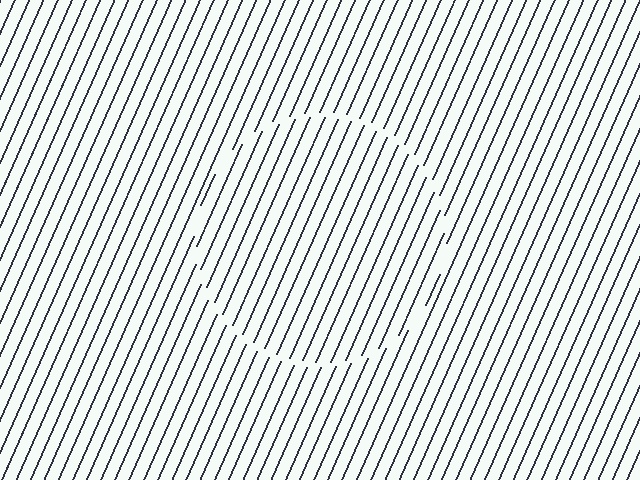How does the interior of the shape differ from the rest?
The interior of the shape contains the same grating, shifted by half a period — the contour is defined by the phase discontinuity where line-ends from the inner and outer gratings abut.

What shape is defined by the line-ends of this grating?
An illusory circle. The interior of the shape contains the same grating, shifted by half a period — the contour is defined by the phase discontinuity where line-ends from the inner and outer gratings abut.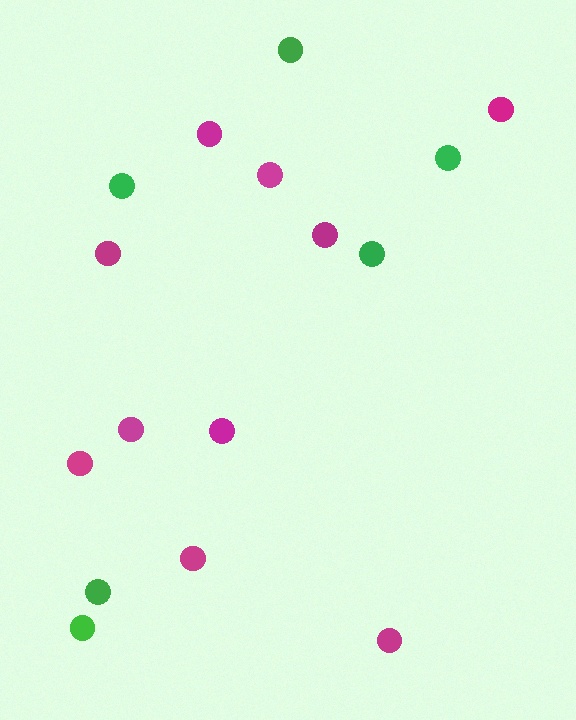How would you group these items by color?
There are 2 groups: one group of magenta circles (10) and one group of green circles (6).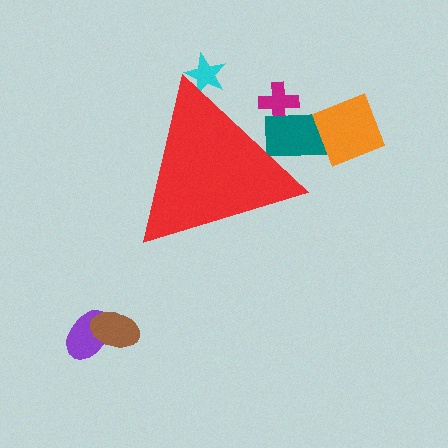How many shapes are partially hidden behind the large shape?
3 shapes are partially hidden.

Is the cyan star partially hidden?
Yes, the cyan star is partially hidden behind the red triangle.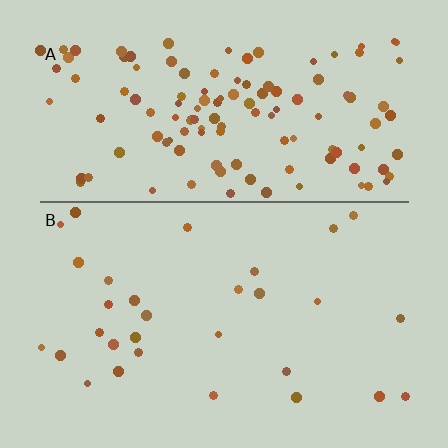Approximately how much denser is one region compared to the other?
Approximately 4.3× — region A over region B.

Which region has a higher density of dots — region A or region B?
A (the top).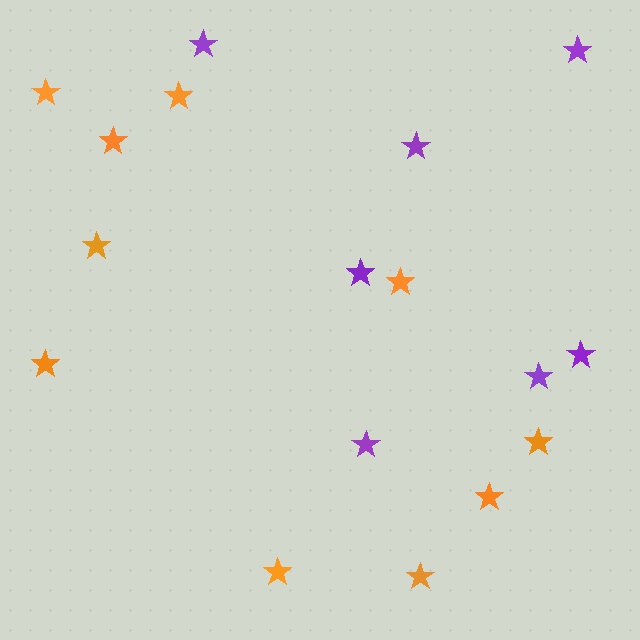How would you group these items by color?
There are 2 groups: one group of purple stars (7) and one group of orange stars (10).